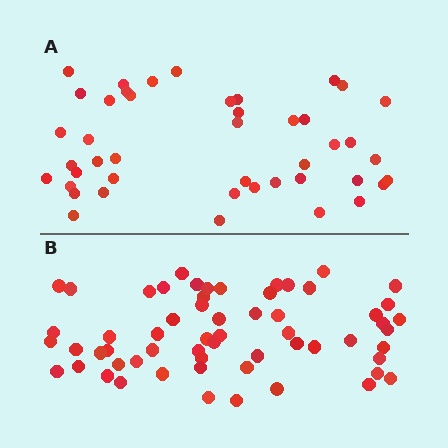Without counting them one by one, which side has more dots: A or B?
Region B (the bottom region) has more dots.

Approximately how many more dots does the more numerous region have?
Region B has approximately 15 more dots than region A.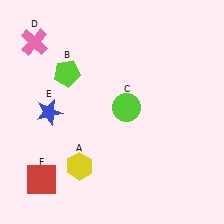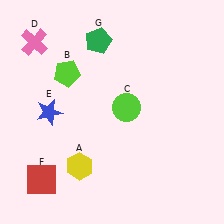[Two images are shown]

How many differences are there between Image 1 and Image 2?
There is 1 difference between the two images.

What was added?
A green pentagon (G) was added in Image 2.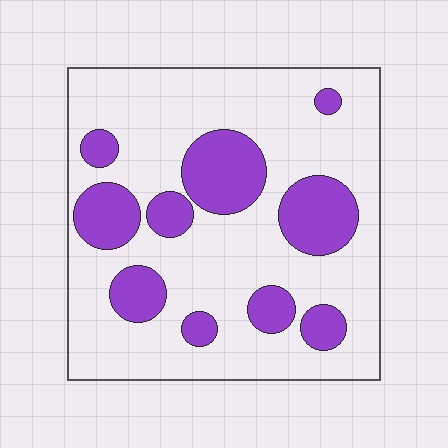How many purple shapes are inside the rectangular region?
10.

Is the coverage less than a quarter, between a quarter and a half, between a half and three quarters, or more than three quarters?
Between a quarter and a half.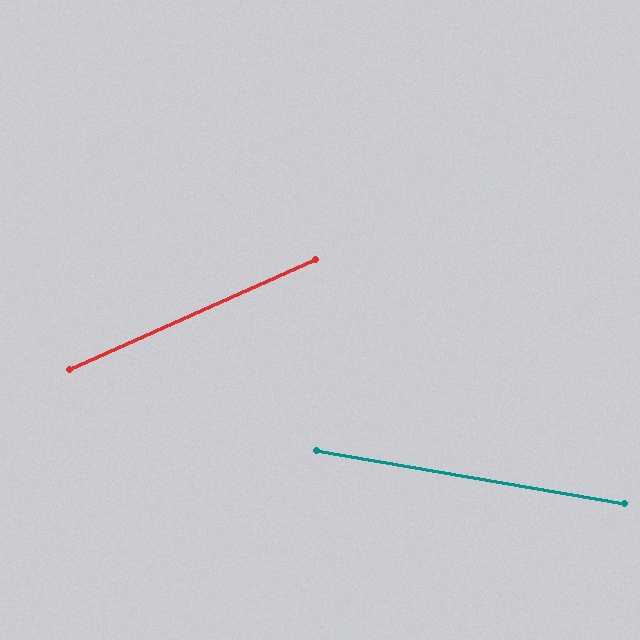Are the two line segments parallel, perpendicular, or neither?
Neither parallel nor perpendicular — they differ by about 34°.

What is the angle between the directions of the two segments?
Approximately 34 degrees.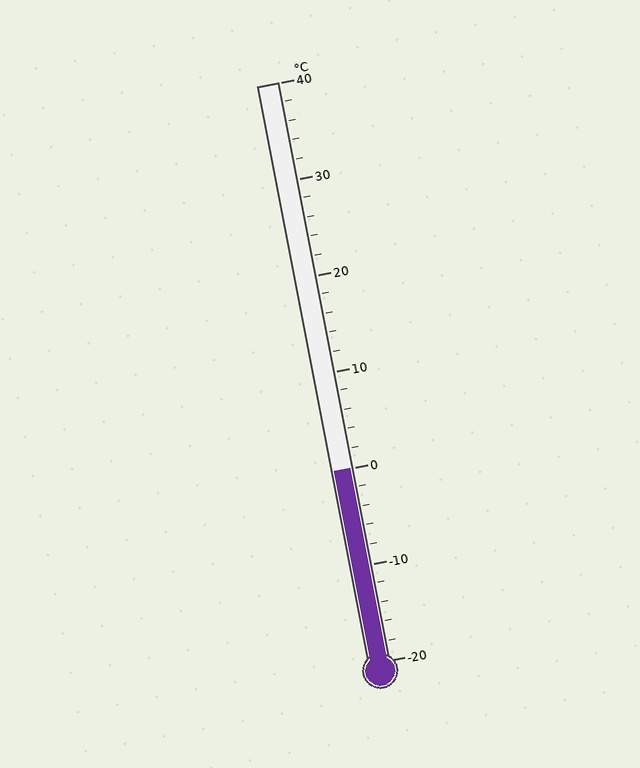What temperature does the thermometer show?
The thermometer shows approximately 0°C.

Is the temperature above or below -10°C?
The temperature is above -10°C.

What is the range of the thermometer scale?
The thermometer scale ranges from -20°C to 40°C.